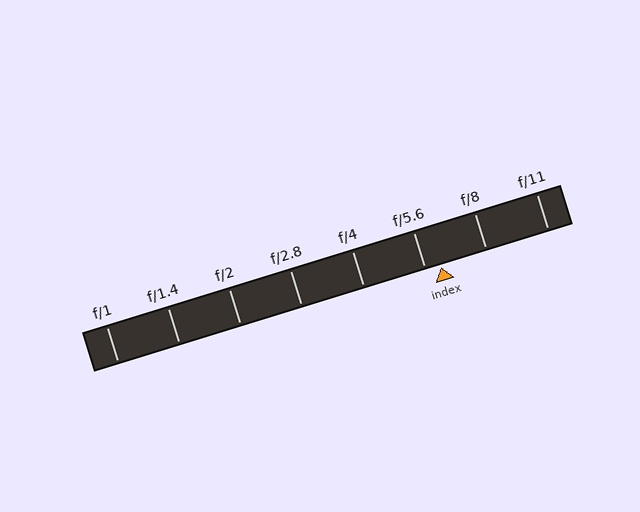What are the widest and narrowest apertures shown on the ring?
The widest aperture shown is f/1 and the narrowest is f/11.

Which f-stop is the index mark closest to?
The index mark is closest to f/5.6.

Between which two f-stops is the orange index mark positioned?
The index mark is between f/5.6 and f/8.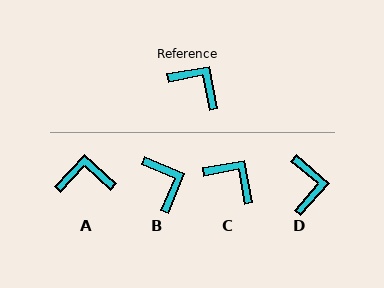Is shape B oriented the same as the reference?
No, it is off by about 33 degrees.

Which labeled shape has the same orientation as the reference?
C.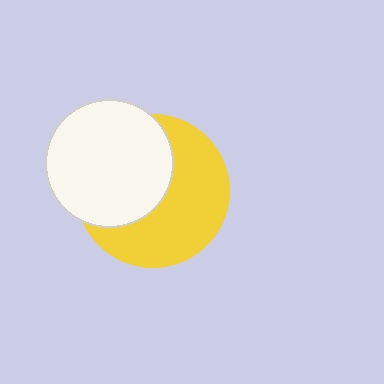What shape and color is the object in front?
The object in front is a white circle.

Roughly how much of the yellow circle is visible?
About half of it is visible (roughly 54%).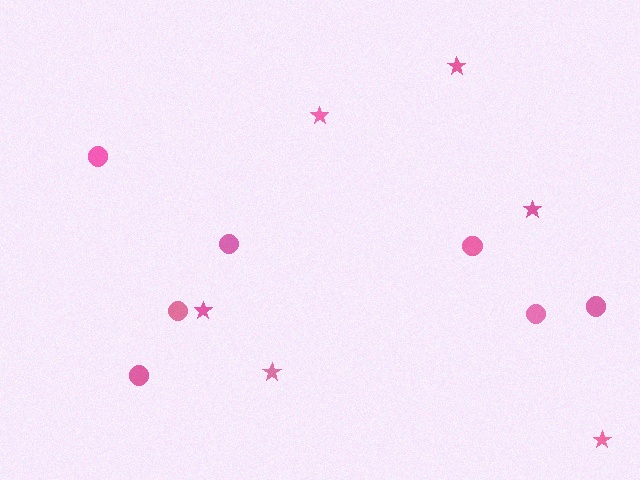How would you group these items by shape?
There are 2 groups: one group of circles (7) and one group of stars (6).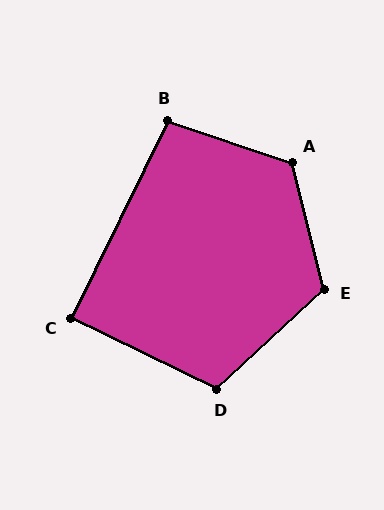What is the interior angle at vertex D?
Approximately 111 degrees (obtuse).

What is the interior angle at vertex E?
Approximately 119 degrees (obtuse).